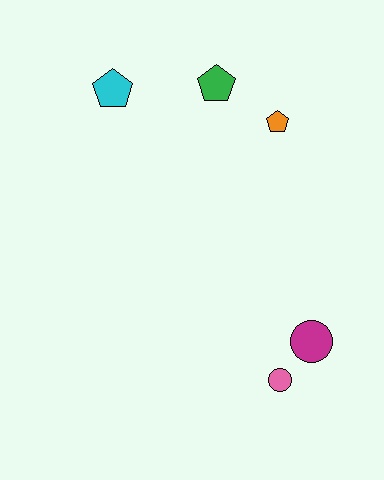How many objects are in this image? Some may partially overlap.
There are 5 objects.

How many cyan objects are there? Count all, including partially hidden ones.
There is 1 cyan object.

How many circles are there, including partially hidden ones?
There are 2 circles.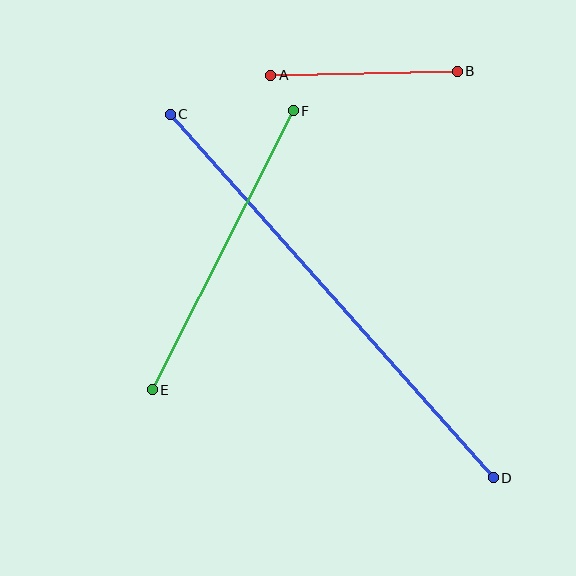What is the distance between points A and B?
The distance is approximately 186 pixels.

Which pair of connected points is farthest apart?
Points C and D are farthest apart.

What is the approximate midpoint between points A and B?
The midpoint is at approximately (364, 73) pixels.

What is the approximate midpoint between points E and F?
The midpoint is at approximately (223, 250) pixels.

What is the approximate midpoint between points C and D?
The midpoint is at approximately (332, 296) pixels.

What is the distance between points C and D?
The distance is approximately 486 pixels.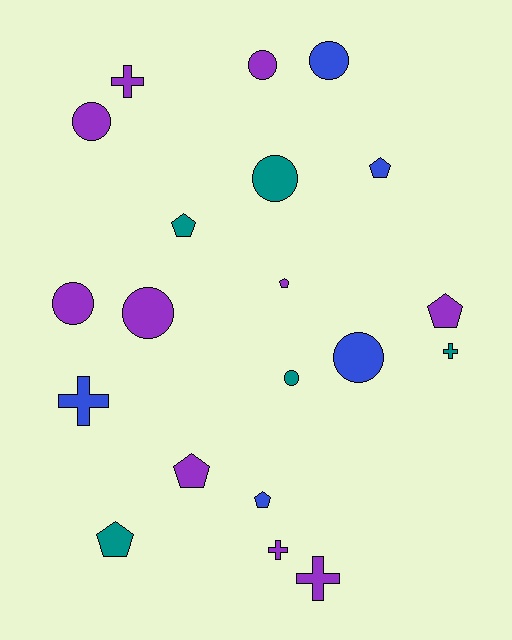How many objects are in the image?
There are 20 objects.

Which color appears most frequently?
Purple, with 10 objects.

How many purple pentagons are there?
There are 3 purple pentagons.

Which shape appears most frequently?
Circle, with 8 objects.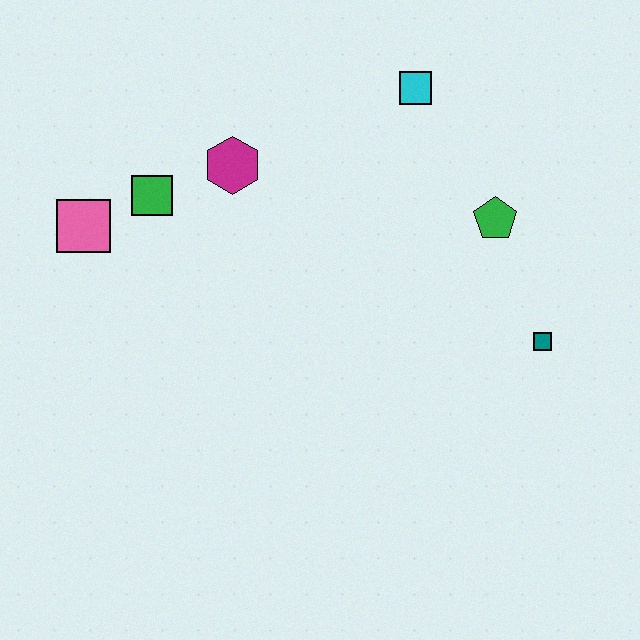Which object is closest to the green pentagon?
The teal square is closest to the green pentagon.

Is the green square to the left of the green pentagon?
Yes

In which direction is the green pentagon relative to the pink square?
The green pentagon is to the right of the pink square.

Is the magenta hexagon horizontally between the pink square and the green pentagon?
Yes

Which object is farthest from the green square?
The teal square is farthest from the green square.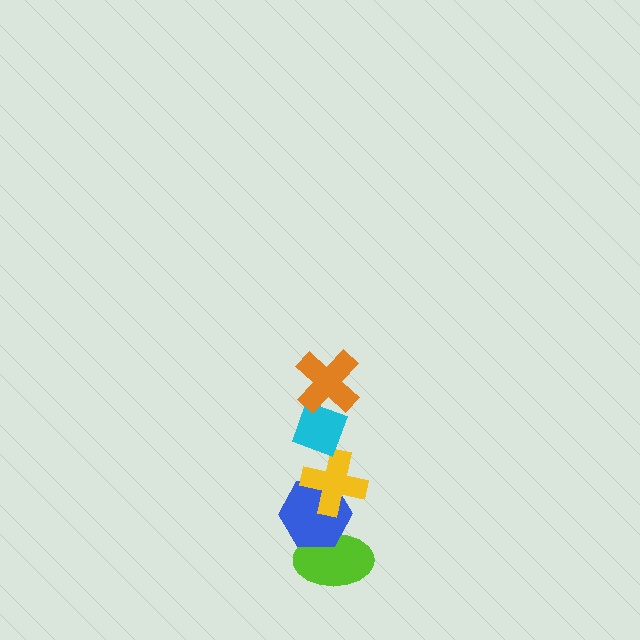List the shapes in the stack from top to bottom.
From top to bottom: the orange cross, the cyan diamond, the yellow cross, the blue hexagon, the lime ellipse.